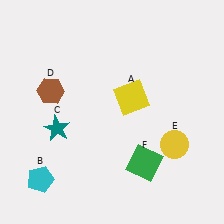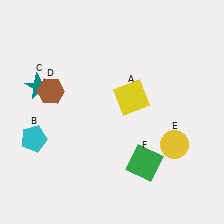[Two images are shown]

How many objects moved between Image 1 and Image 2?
2 objects moved between the two images.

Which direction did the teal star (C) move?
The teal star (C) moved up.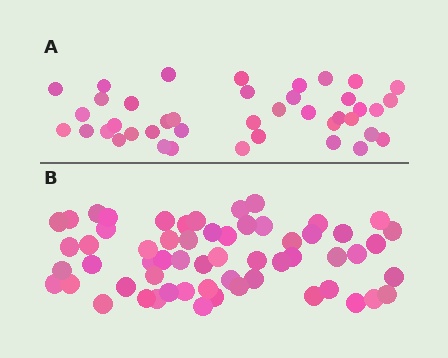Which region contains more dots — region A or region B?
Region B (the bottom region) has more dots.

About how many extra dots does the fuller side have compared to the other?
Region B has approximately 20 more dots than region A.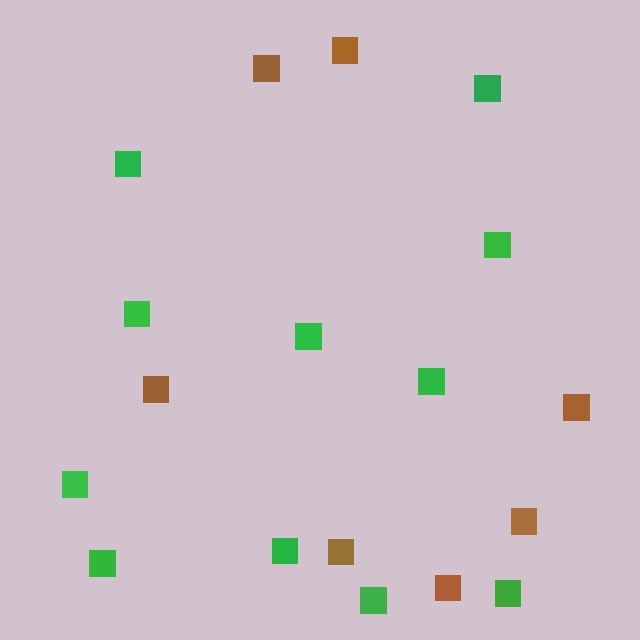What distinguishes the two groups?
There are 2 groups: one group of green squares (11) and one group of brown squares (7).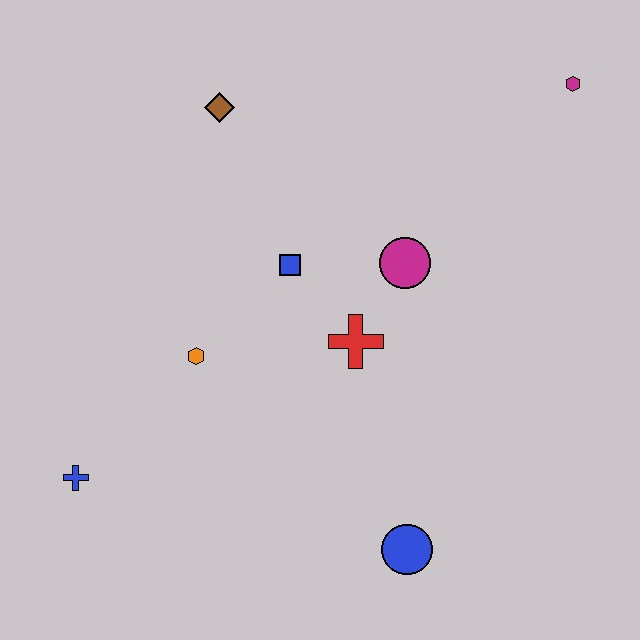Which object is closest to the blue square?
The red cross is closest to the blue square.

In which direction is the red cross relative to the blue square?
The red cross is below the blue square.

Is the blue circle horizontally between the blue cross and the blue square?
No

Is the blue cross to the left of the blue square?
Yes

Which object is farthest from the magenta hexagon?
The blue cross is farthest from the magenta hexagon.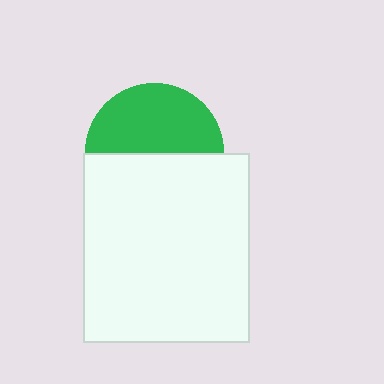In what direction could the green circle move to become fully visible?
The green circle could move up. That would shift it out from behind the white rectangle entirely.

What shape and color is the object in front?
The object in front is a white rectangle.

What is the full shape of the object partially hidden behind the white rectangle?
The partially hidden object is a green circle.